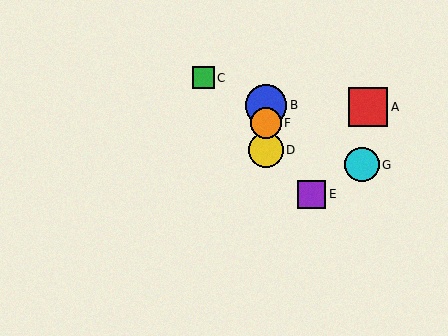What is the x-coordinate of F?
Object F is at x≈266.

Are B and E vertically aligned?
No, B is at x≈266 and E is at x≈312.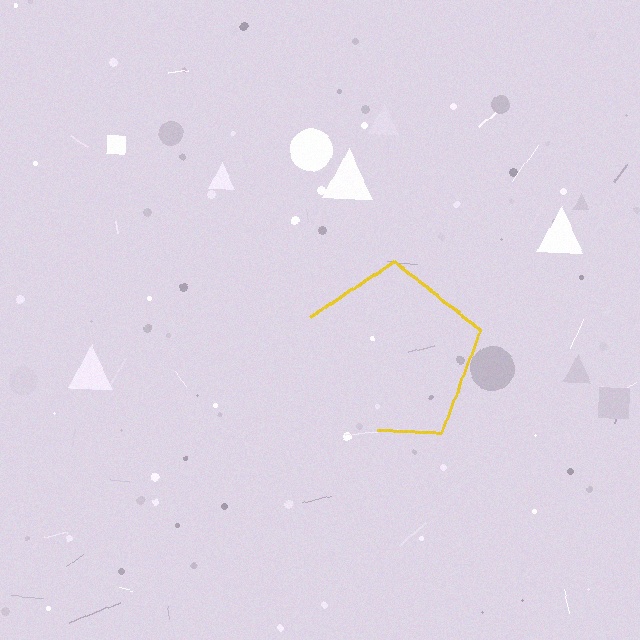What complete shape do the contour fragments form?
The contour fragments form a pentagon.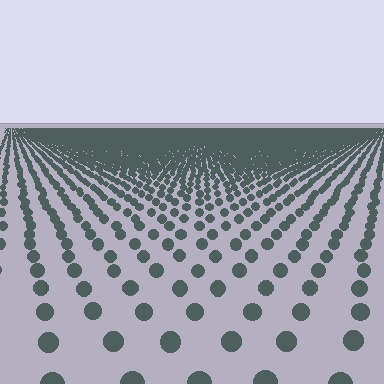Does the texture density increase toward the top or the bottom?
Density increases toward the top.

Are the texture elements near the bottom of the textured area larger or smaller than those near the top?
Larger. Near the bottom, elements are closer to the viewer and appear at a bigger on-screen size.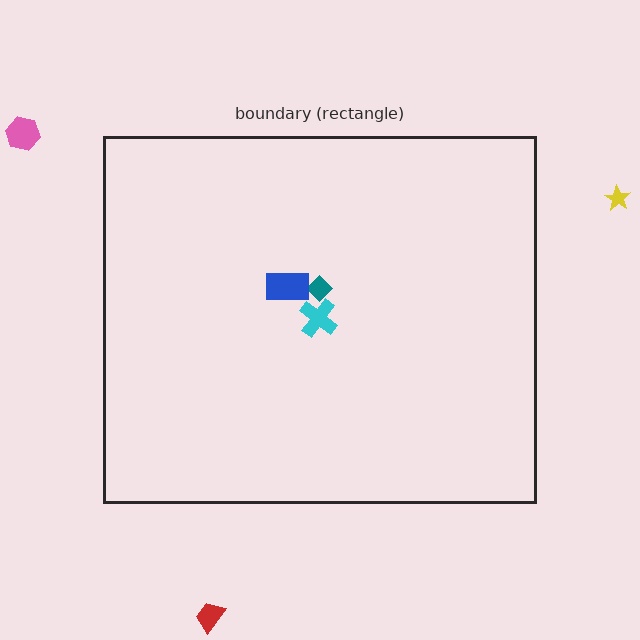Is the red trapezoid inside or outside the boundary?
Outside.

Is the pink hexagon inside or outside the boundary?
Outside.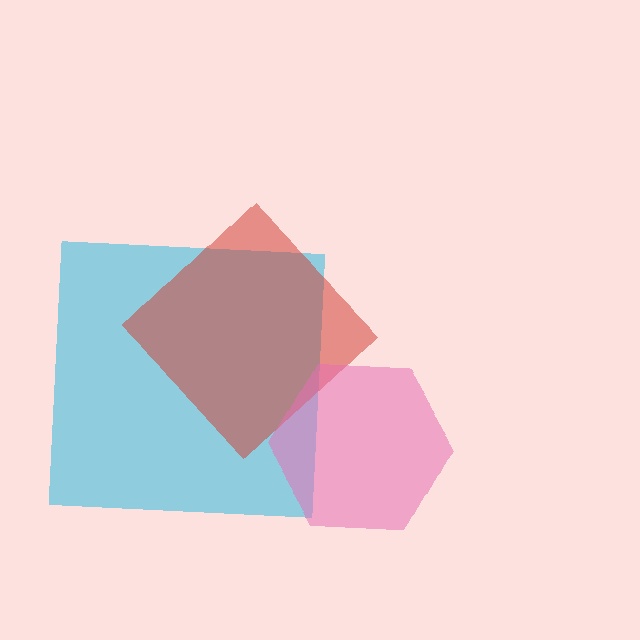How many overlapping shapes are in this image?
There are 3 overlapping shapes in the image.